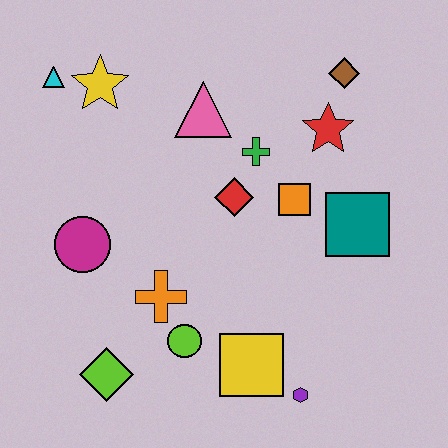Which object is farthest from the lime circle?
The brown diamond is farthest from the lime circle.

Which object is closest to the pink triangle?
The green cross is closest to the pink triangle.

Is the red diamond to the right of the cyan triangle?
Yes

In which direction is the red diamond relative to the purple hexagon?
The red diamond is above the purple hexagon.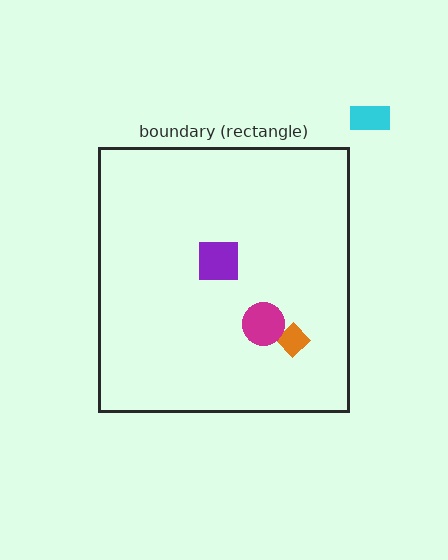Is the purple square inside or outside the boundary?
Inside.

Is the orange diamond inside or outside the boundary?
Inside.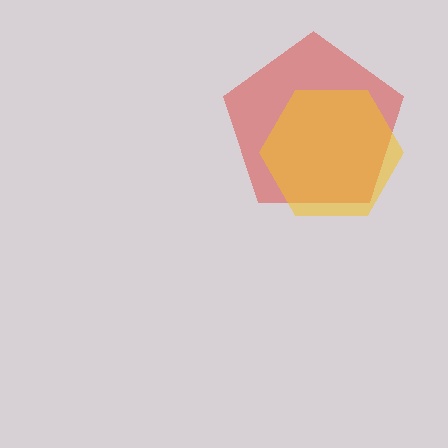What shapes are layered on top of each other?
The layered shapes are: a red pentagon, a yellow hexagon.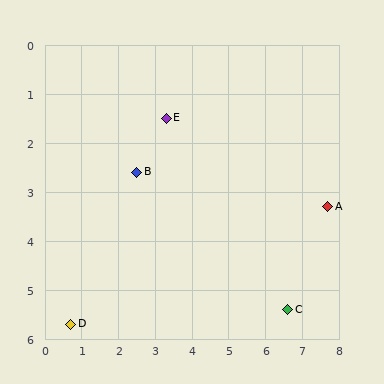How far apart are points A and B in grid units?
Points A and B are about 5.2 grid units apart.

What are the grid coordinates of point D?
Point D is at approximately (0.7, 5.7).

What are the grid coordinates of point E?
Point E is at approximately (3.3, 1.5).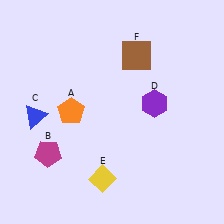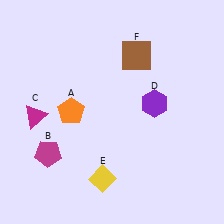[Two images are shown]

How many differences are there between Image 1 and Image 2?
There is 1 difference between the two images.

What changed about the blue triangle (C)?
In Image 1, C is blue. In Image 2, it changed to magenta.